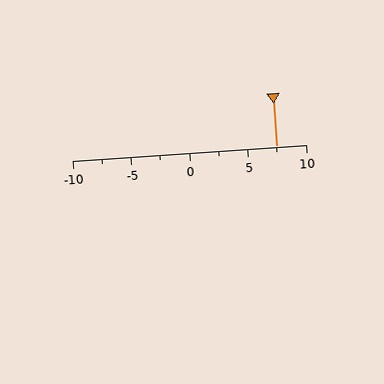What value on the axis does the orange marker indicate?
The marker indicates approximately 7.5.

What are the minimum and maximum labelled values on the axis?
The axis runs from -10 to 10.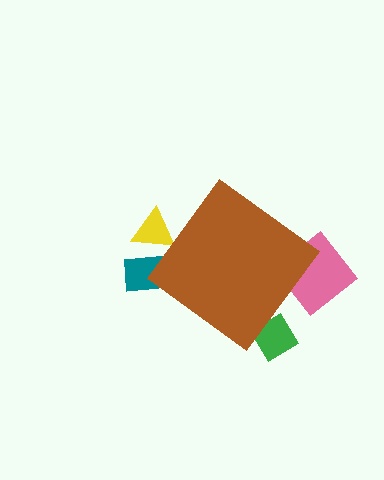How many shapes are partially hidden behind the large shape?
4 shapes are partially hidden.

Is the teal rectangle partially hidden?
Yes, the teal rectangle is partially hidden behind the brown diamond.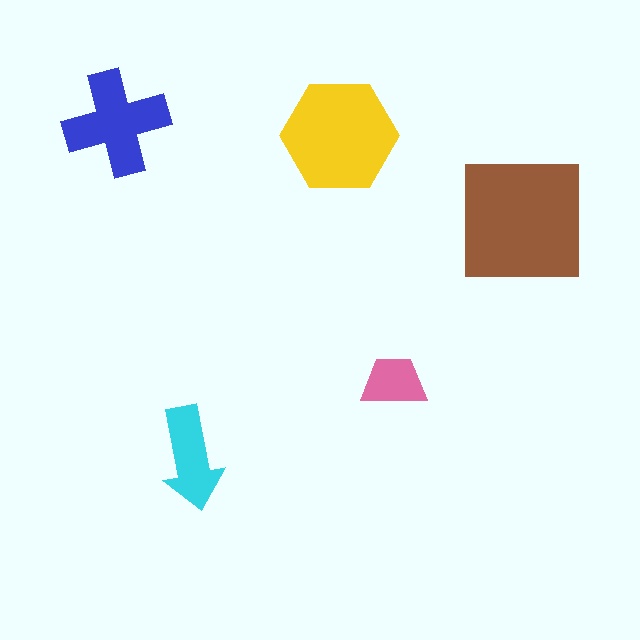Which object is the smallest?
The pink trapezoid.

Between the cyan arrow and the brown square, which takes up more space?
The brown square.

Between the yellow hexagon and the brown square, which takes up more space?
The brown square.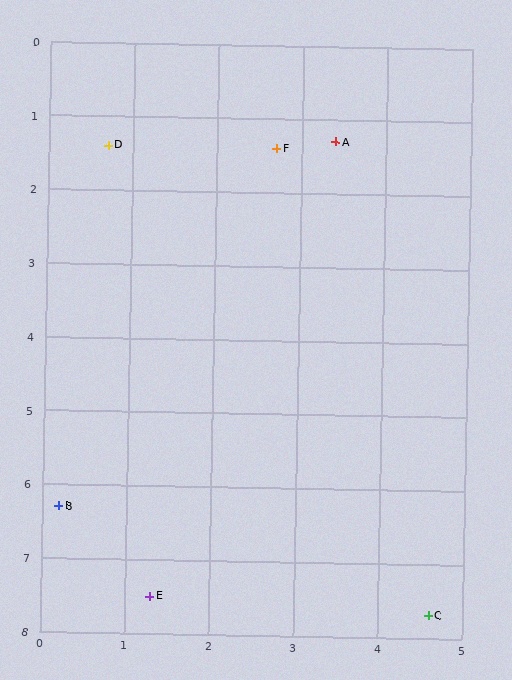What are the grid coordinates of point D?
Point D is at approximately (0.7, 1.4).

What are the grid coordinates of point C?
Point C is at approximately (4.6, 7.7).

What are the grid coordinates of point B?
Point B is at approximately (0.2, 6.3).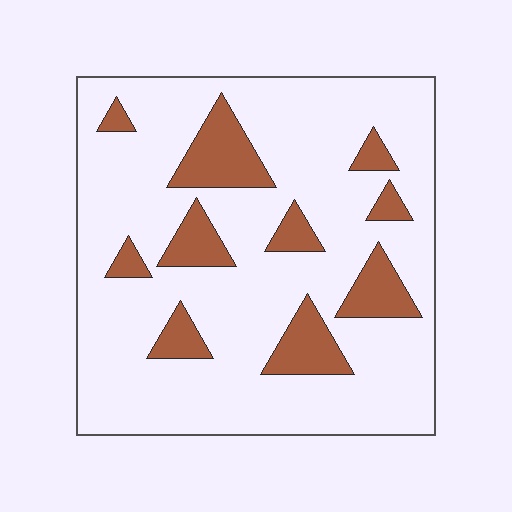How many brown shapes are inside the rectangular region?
10.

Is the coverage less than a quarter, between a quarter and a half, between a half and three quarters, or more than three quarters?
Less than a quarter.